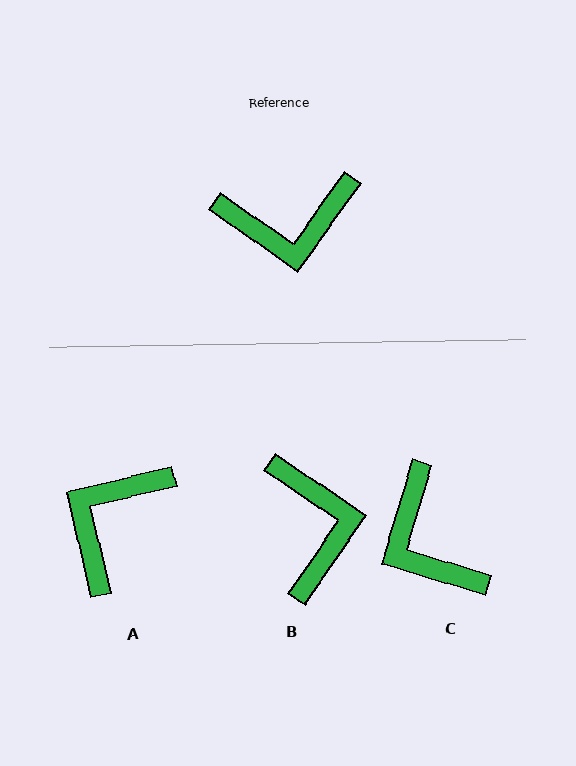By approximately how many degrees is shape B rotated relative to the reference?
Approximately 91 degrees counter-clockwise.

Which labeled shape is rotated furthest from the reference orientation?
A, about 131 degrees away.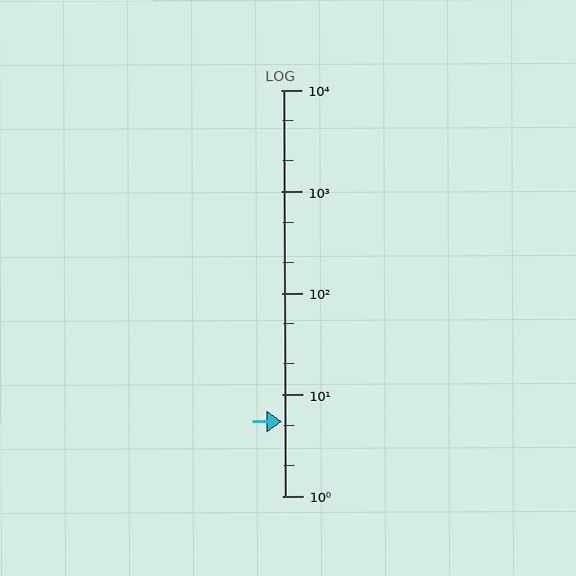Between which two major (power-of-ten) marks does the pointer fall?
The pointer is between 1 and 10.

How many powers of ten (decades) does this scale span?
The scale spans 4 decades, from 1 to 10000.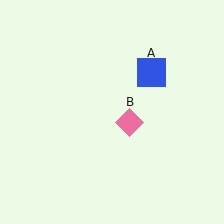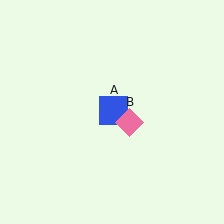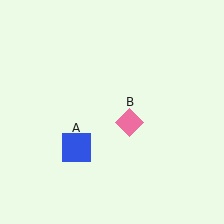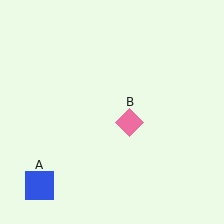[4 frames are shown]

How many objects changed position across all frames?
1 object changed position: blue square (object A).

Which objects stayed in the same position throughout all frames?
Pink diamond (object B) remained stationary.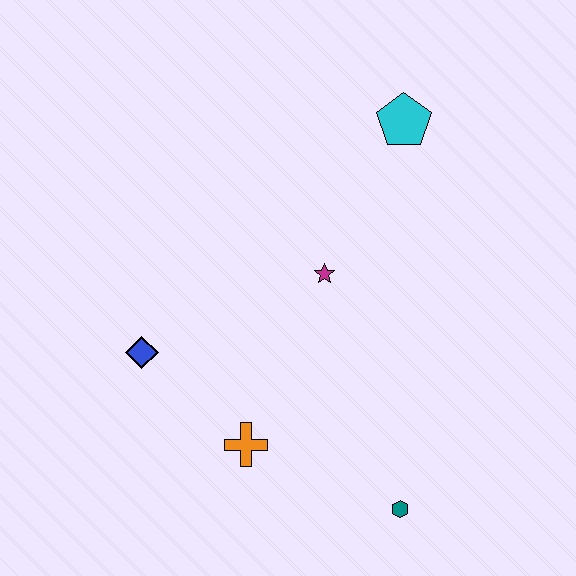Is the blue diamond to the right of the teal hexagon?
No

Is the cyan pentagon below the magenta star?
No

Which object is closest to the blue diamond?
The orange cross is closest to the blue diamond.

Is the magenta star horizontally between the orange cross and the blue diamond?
No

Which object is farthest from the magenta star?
The teal hexagon is farthest from the magenta star.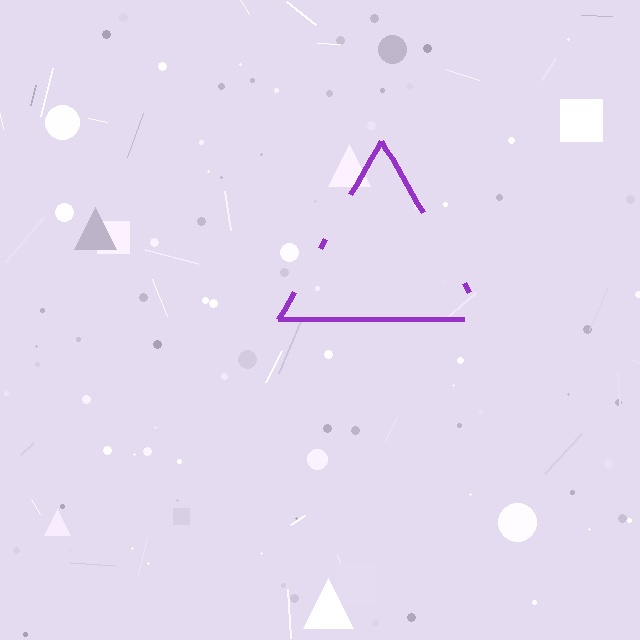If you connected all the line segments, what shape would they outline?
They would outline a triangle.